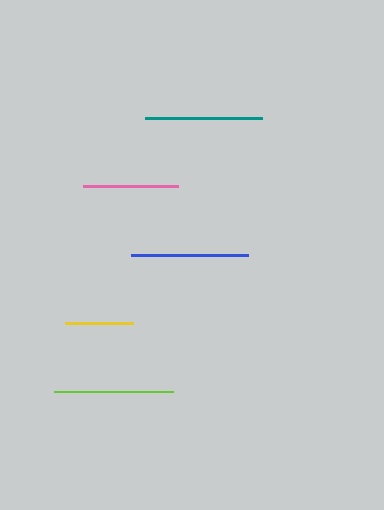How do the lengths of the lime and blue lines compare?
The lime and blue lines are approximately the same length.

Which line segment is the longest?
The lime line is the longest at approximately 118 pixels.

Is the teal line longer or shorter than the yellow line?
The teal line is longer than the yellow line.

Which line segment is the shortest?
The yellow line is the shortest at approximately 69 pixels.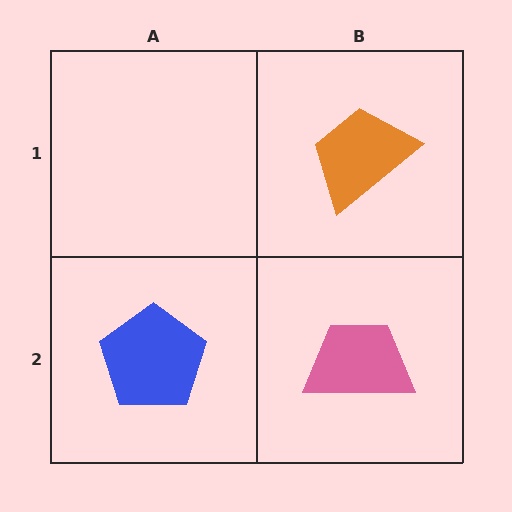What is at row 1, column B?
An orange trapezoid.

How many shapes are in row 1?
1 shape.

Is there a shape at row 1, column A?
No, that cell is empty.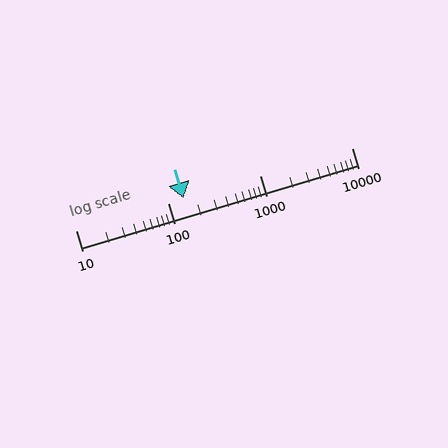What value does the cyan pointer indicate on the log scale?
The pointer indicates approximately 150.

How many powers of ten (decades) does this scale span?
The scale spans 3 decades, from 10 to 10000.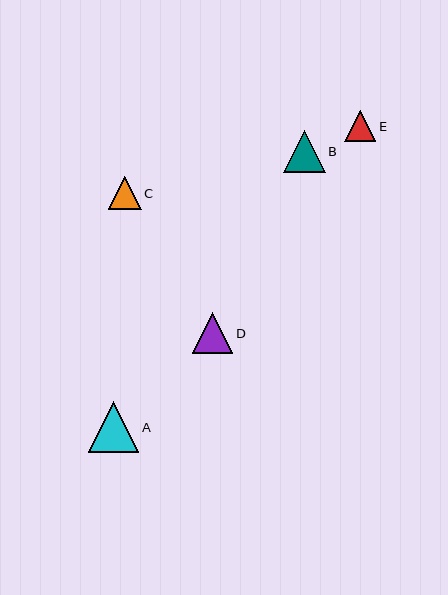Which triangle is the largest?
Triangle A is the largest with a size of approximately 51 pixels.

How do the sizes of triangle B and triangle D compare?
Triangle B and triangle D are approximately the same size.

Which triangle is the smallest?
Triangle E is the smallest with a size of approximately 31 pixels.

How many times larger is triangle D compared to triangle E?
Triangle D is approximately 1.3 times the size of triangle E.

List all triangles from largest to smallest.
From largest to smallest: A, B, D, C, E.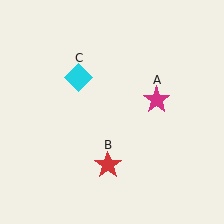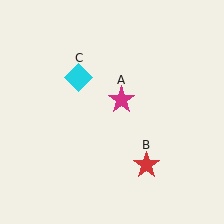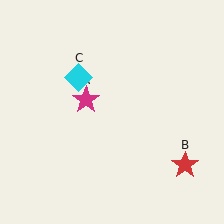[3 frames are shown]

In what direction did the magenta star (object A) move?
The magenta star (object A) moved left.